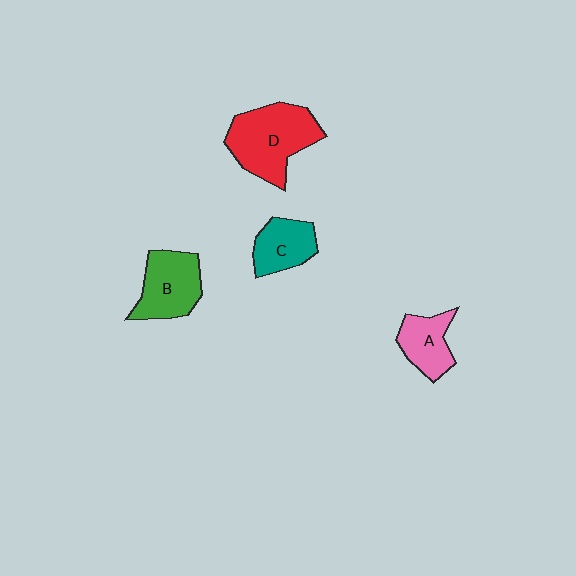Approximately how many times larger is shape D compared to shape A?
Approximately 1.9 times.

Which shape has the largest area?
Shape D (red).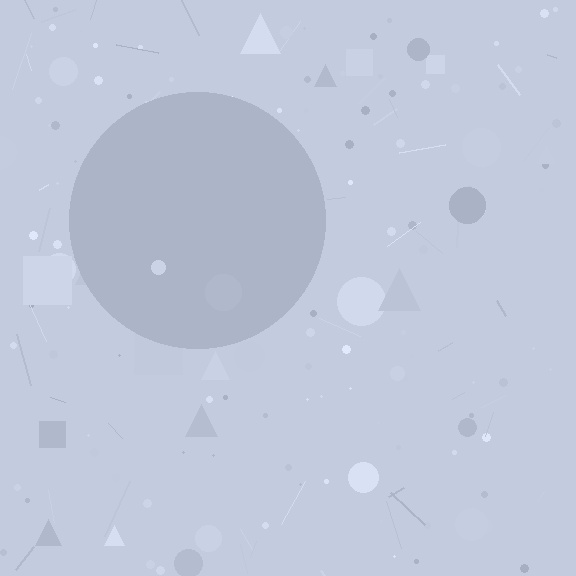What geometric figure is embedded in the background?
A circle is embedded in the background.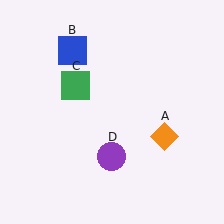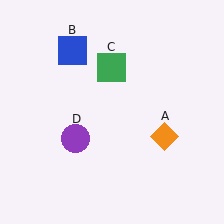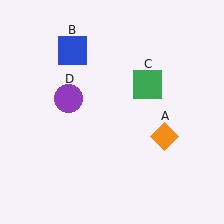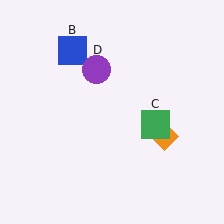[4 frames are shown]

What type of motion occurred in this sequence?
The green square (object C), purple circle (object D) rotated clockwise around the center of the scene.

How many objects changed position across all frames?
2 objects changed position: green square (object C), purple circle (object D).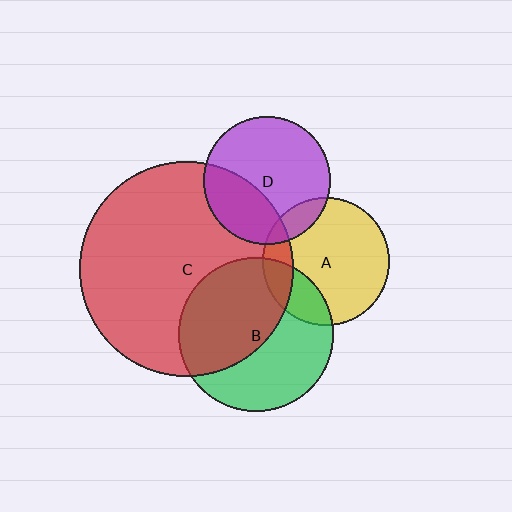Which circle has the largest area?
Circle C (red).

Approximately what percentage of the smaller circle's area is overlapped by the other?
Approximately 50%.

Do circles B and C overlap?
Yes.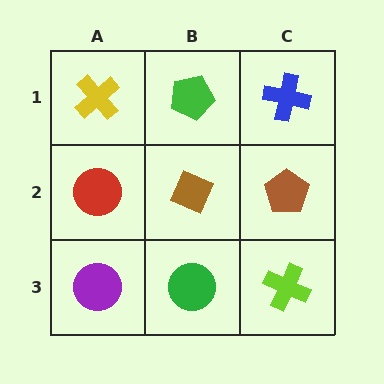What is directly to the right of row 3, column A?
A green circle.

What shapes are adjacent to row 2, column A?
A yellow cross (row 1, column A), a purple circle (row 3, column A), a brown diamond (row 2, column B).